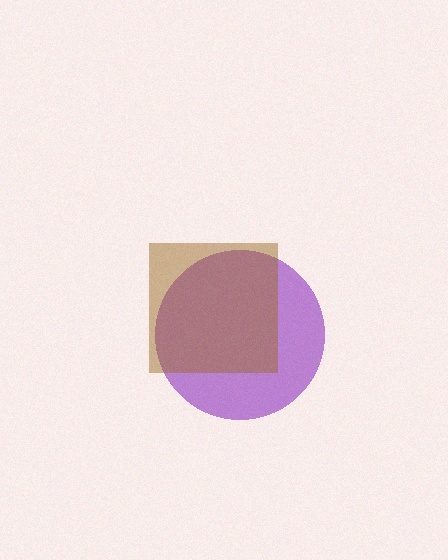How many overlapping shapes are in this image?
There are 2 overlapping shapes in the image.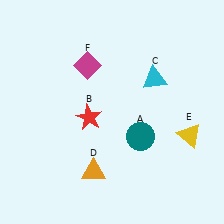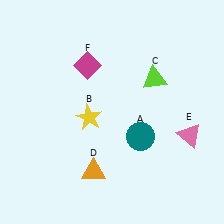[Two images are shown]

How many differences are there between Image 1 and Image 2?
There are 3 differences between the two images.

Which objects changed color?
B changed from red to yellow. C changed from cyan to lime. E changed from yellow to pink.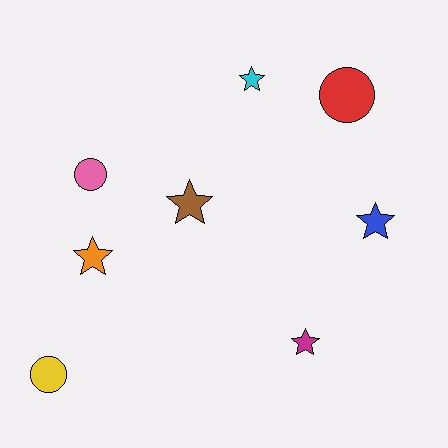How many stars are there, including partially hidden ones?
There are 5 stars.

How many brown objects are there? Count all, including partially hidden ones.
There is 1 brown object.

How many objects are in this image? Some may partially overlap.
There are 8 objects.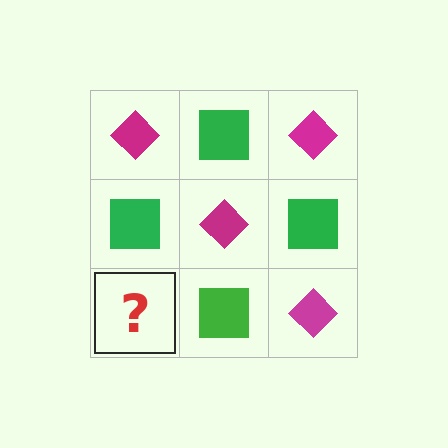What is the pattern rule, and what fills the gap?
The rule is that it alternates magenta diamond and green square in a checkerboard pattern. The gap should be filled with a magenta diamond.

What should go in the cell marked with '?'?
The missing cell should contain a magenta diamond.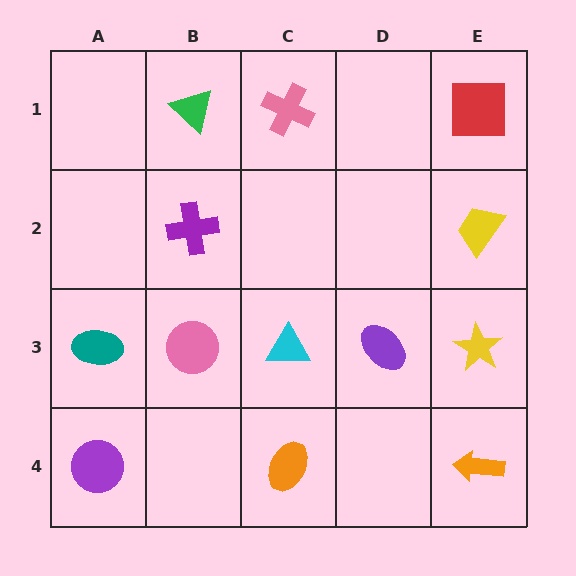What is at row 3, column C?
A cyan triangle.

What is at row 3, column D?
A purple ellipse.